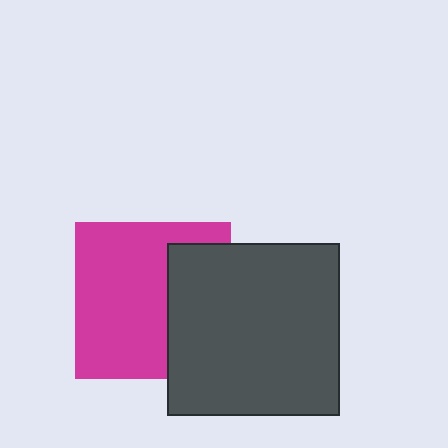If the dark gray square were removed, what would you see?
You would see the complete magenta square.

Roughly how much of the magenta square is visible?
About half of it is visible (roughly 65%).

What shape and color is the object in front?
The object in front is a dark gray square.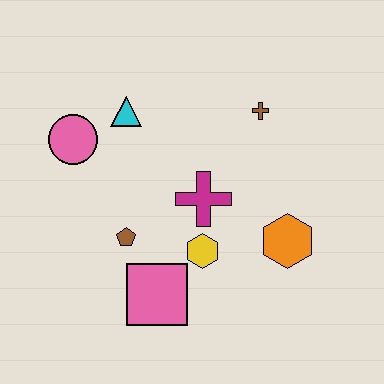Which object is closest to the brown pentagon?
The pink square is closest to the brown pentagon.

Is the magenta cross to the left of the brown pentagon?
No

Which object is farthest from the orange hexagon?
The pink circle is farthest from the orange hexagon.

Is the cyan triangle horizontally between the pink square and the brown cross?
No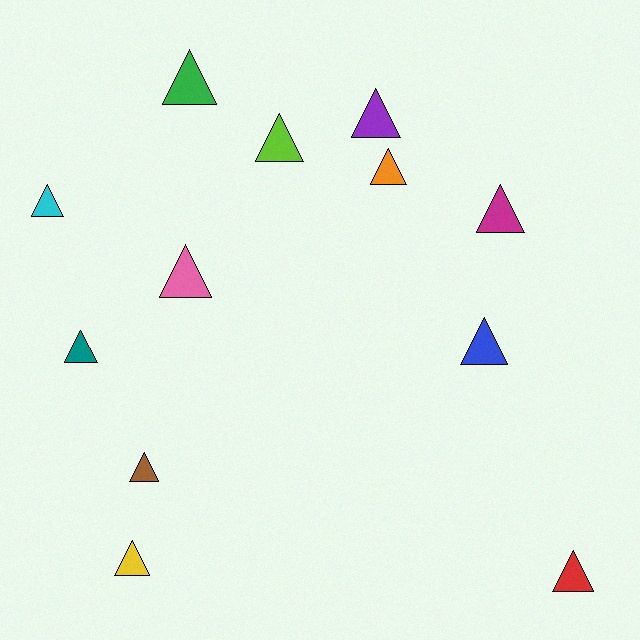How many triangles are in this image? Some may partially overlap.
There are 12 triangles.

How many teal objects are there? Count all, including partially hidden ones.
There is 1 teal object.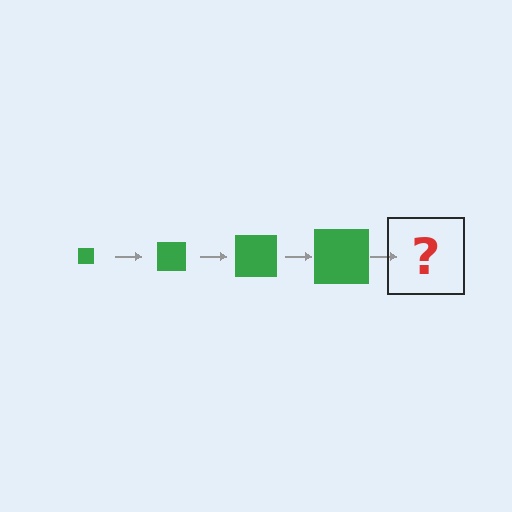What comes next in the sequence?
The next element should be a green square, larger than the previous one.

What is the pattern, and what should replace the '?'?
The pattern is that the square gets progressively larger each step. The '?' should be a green square, larger than the previous one.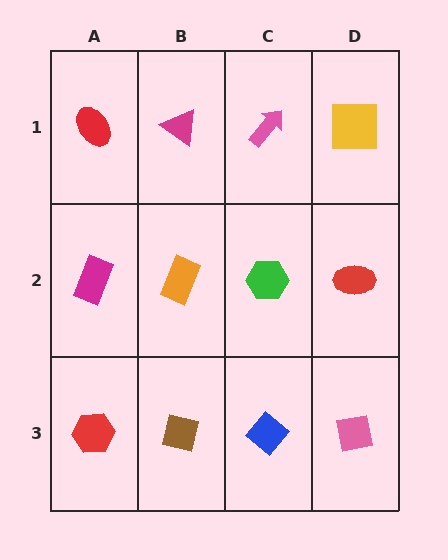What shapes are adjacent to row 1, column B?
An orange rectangle (row 2, column B), a red ellipse (row 1, column A), a pink arrow (row 1, column C).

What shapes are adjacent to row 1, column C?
A green hexagon (row 2, column C), a magenta triangle (row 1, column B), a yellow square (row 1, column D).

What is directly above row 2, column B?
A magenta triangle.